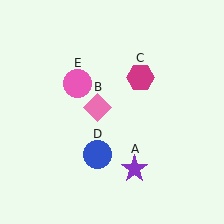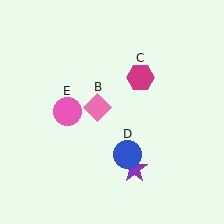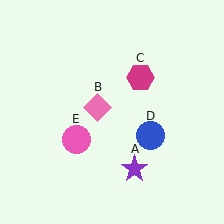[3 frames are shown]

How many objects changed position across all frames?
2 objects changed position: blue circle (object D), pink circle (object E).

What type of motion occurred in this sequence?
The blue circle (object D), pink circle (object E) rotated counterclockwise around the center of the scene.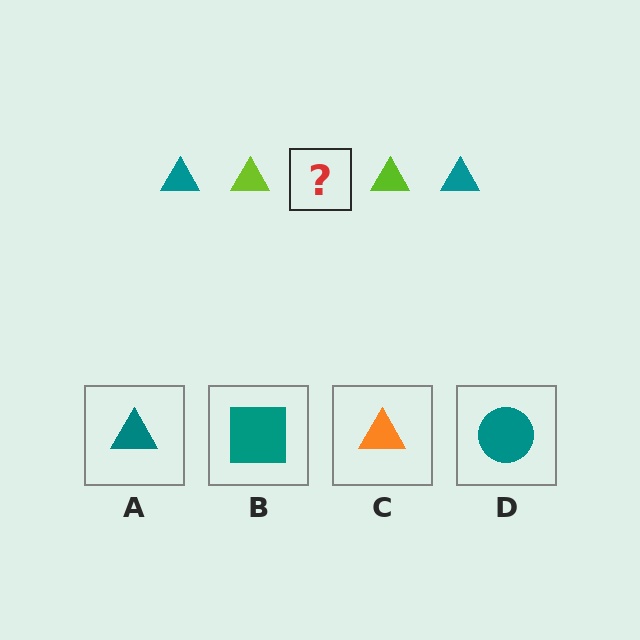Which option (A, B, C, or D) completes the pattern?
A.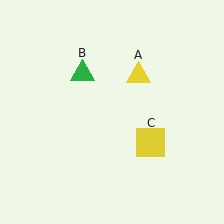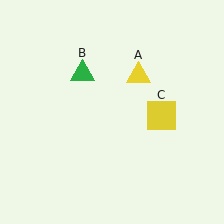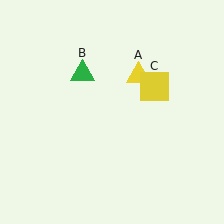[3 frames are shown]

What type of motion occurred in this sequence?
The yellow square (object C) rotated counterclockwise around the center of the scene.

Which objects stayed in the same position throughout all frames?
Yellow triangle (object A) and green triangle (object B) remained stationary.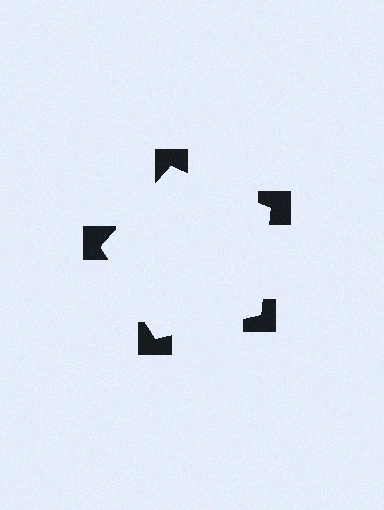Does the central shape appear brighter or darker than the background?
It typically appears slightly brighter than the background, even though no actual brightness change is drawn.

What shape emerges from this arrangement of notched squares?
An illusory pentagon — its edges are inferred from the aligned wedge cuts in the notched squares, not physically drawn.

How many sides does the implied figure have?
5 sides.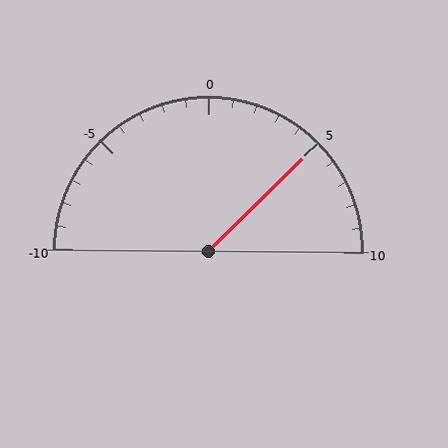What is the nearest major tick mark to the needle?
The nearest major tick mark is 5.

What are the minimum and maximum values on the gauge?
The gauge ranges from -10 to 10.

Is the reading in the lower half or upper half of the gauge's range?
The reading is in the upper half of the range (-10 to 10).